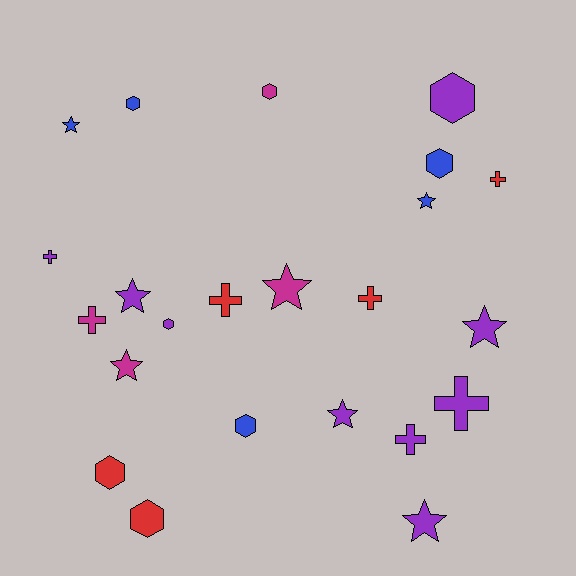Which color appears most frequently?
Purple, with 9 objects.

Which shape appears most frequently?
Hexagon, with 8 objects.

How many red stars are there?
There are no red stars.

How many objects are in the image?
There are 23 objects.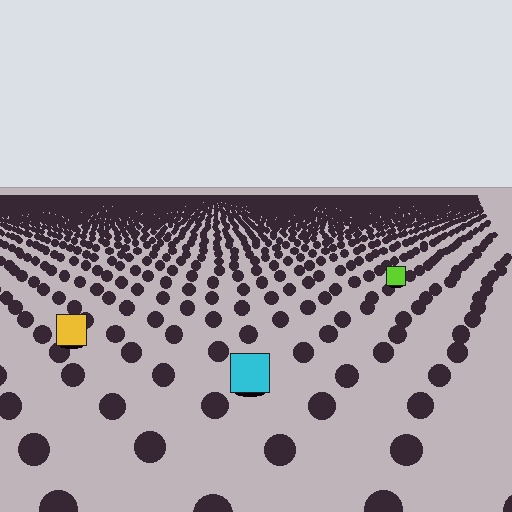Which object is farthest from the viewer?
The lime square is farthest from the viewer. It appears smaller and the ground texture around it is denser.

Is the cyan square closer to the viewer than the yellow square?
Yes. The cyan square is closer — you can tell from the texture gradient: the ground texture is coarser near it.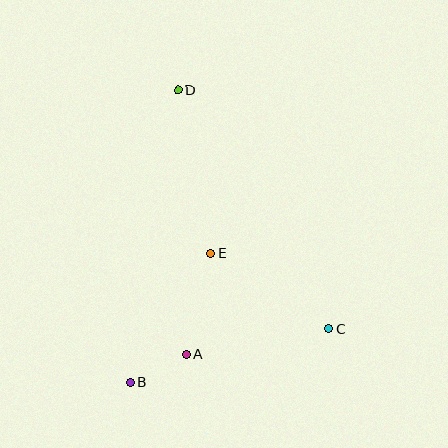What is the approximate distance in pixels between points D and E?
The distance between D and E is approximately 166 pixels.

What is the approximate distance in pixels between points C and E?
The distance between C and E is approximately 140 pixels.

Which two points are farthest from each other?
Points B and D are farthest from each other.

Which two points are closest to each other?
Points A and B are closest to each other.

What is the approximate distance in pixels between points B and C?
The distance between B and C is approximately 206 pixels.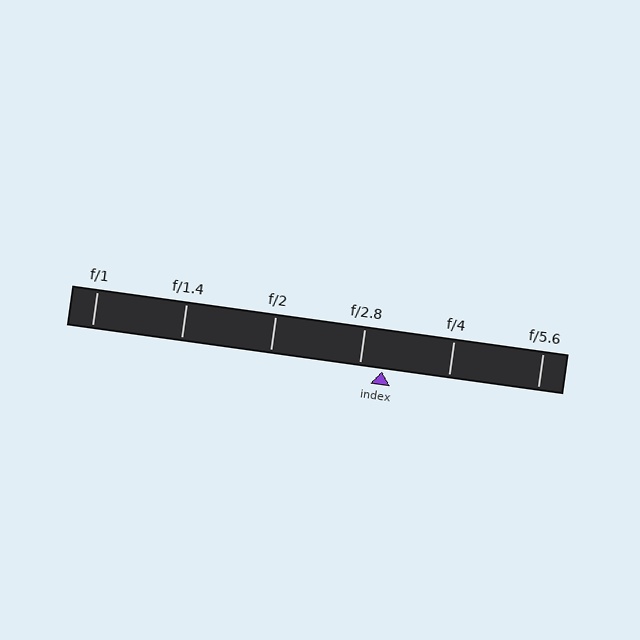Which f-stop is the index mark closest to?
The index mark is closest to f/2.8.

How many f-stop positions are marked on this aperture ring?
There are 6 f-stop positions marked.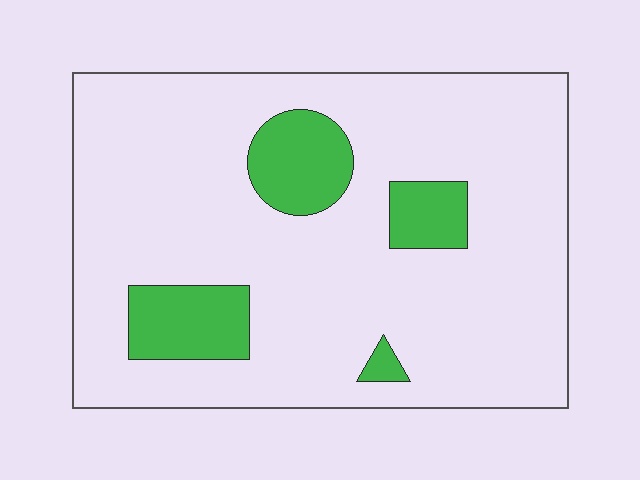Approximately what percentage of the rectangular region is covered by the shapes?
Approximately 15%.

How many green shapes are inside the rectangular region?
4.